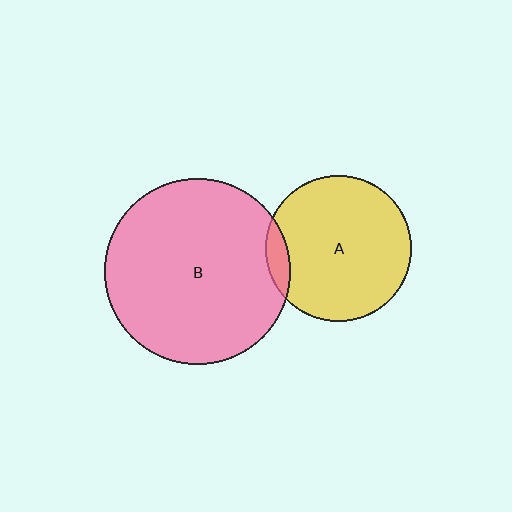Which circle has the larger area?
Circle B (pink).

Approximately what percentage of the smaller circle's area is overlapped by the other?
Approximately 10%.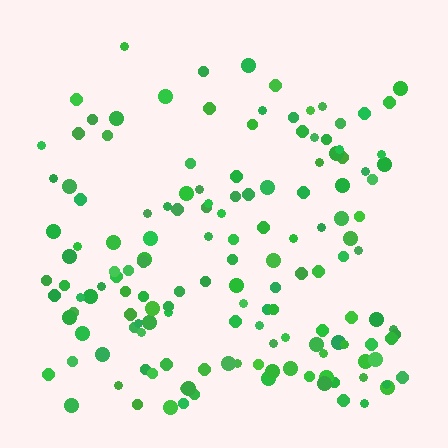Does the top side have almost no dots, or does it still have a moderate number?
Still a moderate number, just noticeably fewer than the bottom.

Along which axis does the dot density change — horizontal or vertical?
Vertical.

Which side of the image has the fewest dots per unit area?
The top.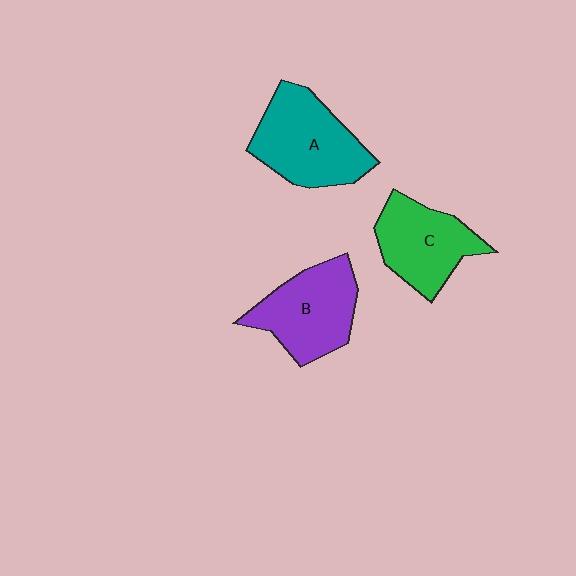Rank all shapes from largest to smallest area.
From largest to smallest: A (teal), B (purple), C (green).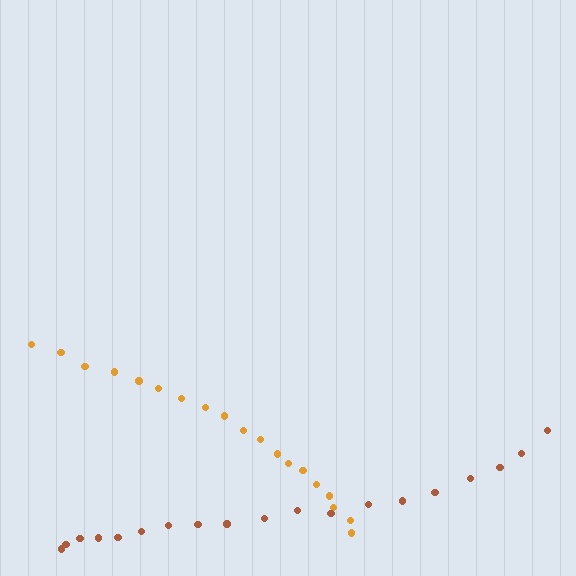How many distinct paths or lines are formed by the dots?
There are 2 distinct paths.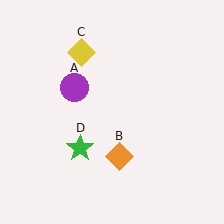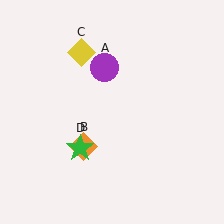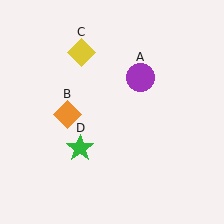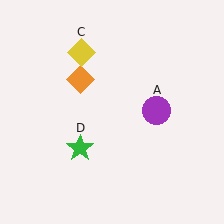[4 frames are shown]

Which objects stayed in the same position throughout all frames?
Yellow diamond (object C) and green star (object D) remained stationary.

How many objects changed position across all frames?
2 objects changed position: purple circle (object A), orange diamond (object B).